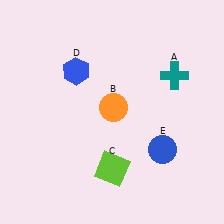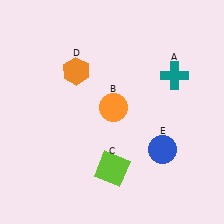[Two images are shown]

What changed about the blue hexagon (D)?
In Image 1, D is blue. In Image 2, it changed to orange.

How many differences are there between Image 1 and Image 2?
There is 1 difference between the two images.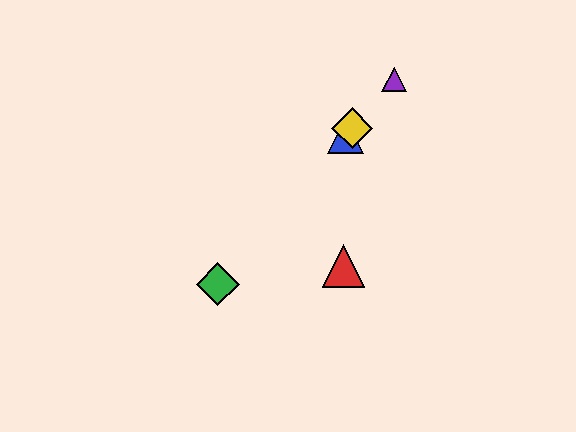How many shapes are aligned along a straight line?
4 shapes (the blue triangle, the green diamond, the yellow diamond, the purple triangle) are aligned along a straight line.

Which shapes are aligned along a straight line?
The blue triangle, the green diamond, the yellow diamond, the purple triangle are aligned along a straight line.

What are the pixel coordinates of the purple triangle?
The purple triangle is at (394, 80).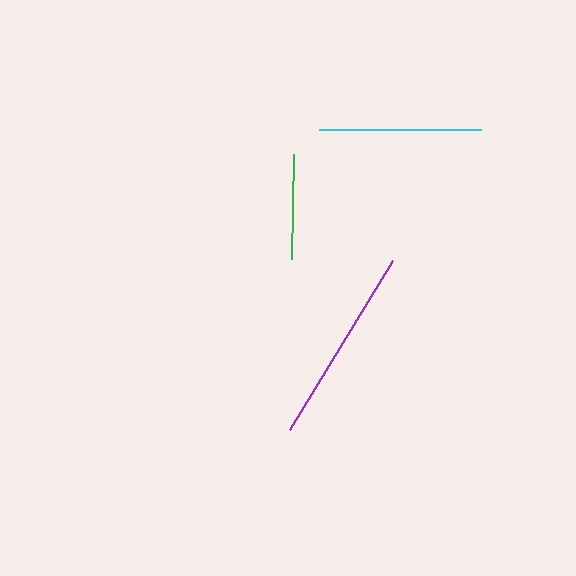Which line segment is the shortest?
The green line is the shortest at approximately 105 pixels.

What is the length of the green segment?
The green segment is approximately 105 pixels long.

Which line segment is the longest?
The purple line is the longest at approximately 198 pixels.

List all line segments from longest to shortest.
From longest to shortest: purple, cyan, green.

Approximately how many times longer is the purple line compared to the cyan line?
The purple line is approximately 1.2 times the length of the cyan line.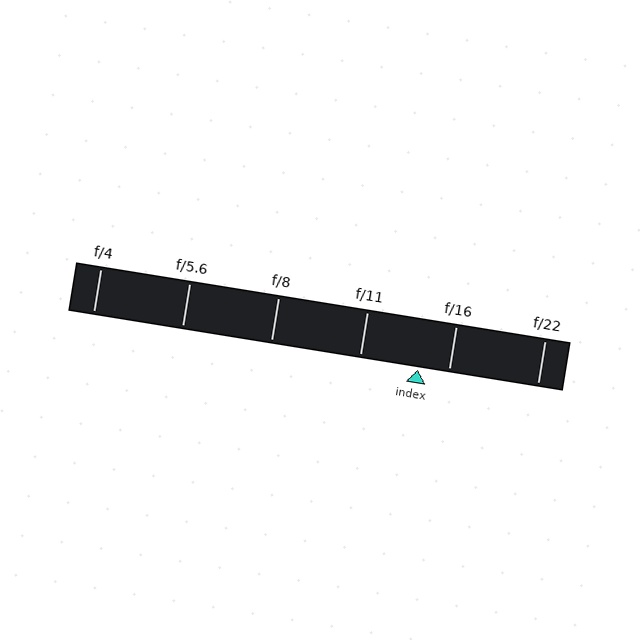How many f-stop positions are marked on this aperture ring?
There are 6 f-stop positions marked.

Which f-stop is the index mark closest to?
The index mark is closest to f/16.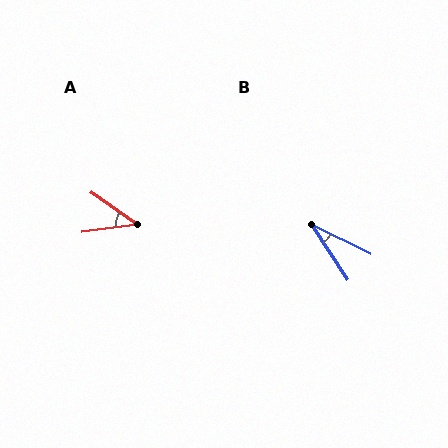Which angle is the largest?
A, at approximately 43 degrees.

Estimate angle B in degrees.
Approximately 30 degrees.